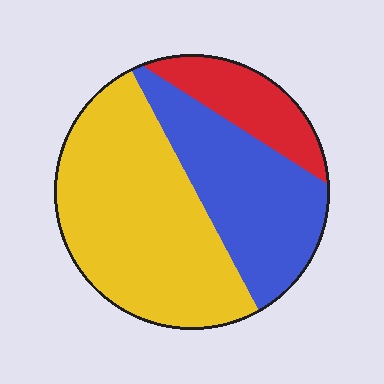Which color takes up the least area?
Red, at roughly 15%.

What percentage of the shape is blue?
Blue takes up about one third (1/3) of the shape.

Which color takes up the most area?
Yellow, at roughly 50%.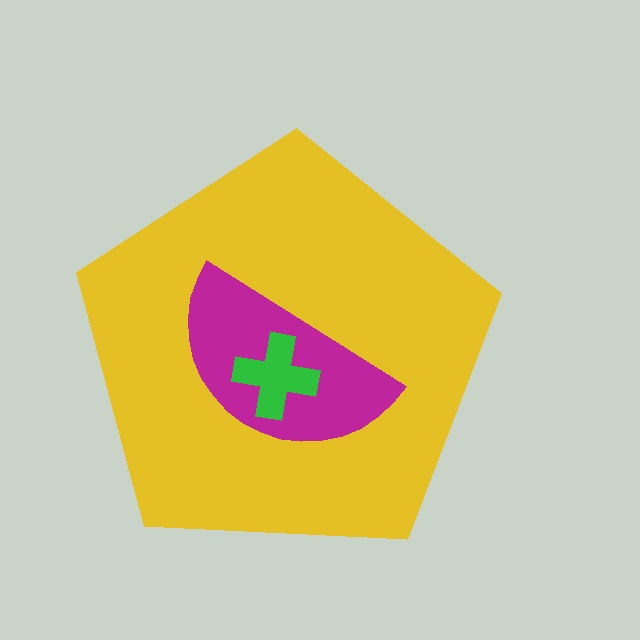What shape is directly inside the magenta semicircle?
The green cross.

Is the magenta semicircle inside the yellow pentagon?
Yes.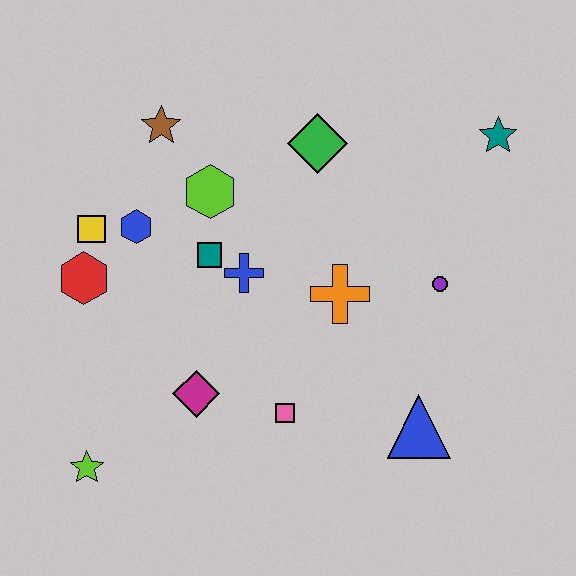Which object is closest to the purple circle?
The orange cross is closest to the purple circle.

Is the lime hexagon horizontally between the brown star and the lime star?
No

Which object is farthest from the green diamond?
The lime star is farthest from the green diamond.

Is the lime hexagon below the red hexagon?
No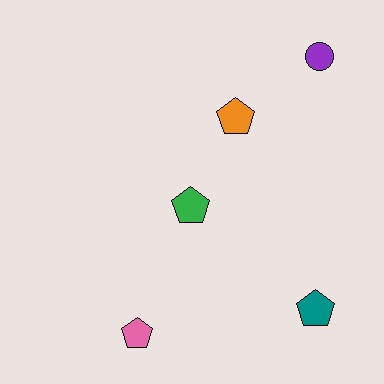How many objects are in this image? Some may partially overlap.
There are 5 objects.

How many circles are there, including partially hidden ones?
There is 1 circle.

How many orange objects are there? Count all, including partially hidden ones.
There is 1 orange object.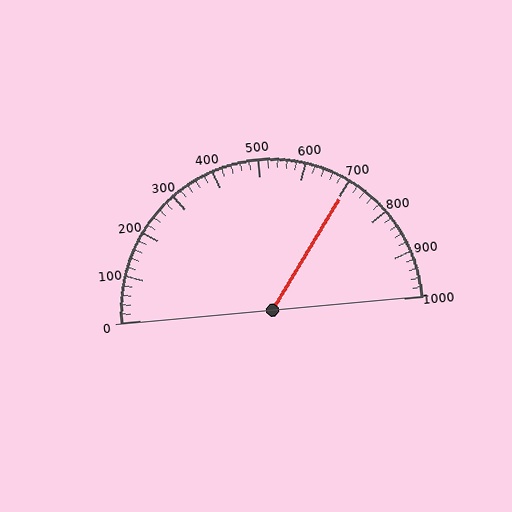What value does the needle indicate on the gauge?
The needle indicates approximately 700.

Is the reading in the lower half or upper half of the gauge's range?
The reading is in the upper half of the range (0 to 1000).